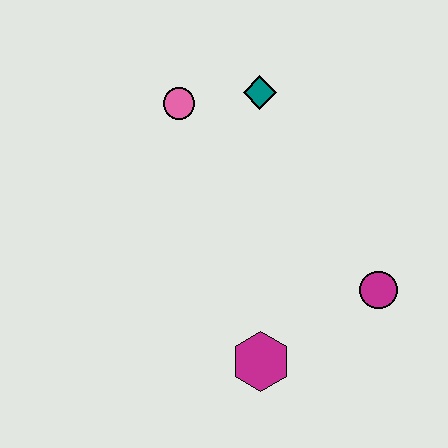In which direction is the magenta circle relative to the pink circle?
The magenta circle is to the right of the pink circle.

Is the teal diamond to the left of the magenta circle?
Yes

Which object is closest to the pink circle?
The teal diamond is closest to the pink circle.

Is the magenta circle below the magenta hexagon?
No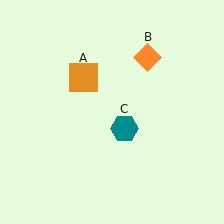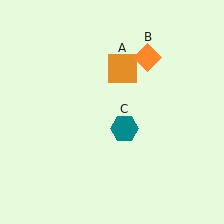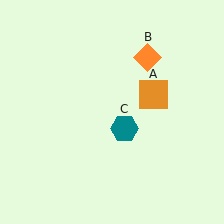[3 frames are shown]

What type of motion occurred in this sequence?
The orange square (object A) rotated clockwise around the center of the scene.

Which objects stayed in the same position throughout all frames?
Orange diamond (object B) and teal hexagon (object C) remained stationary.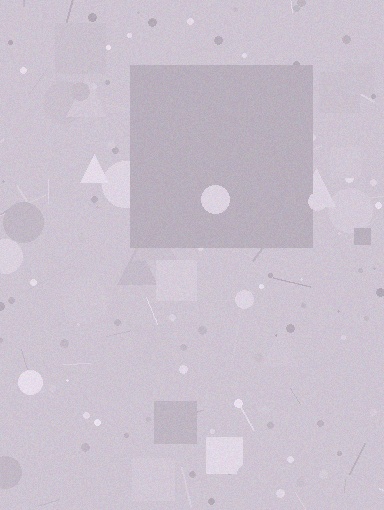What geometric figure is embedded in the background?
A square is embedded in the background.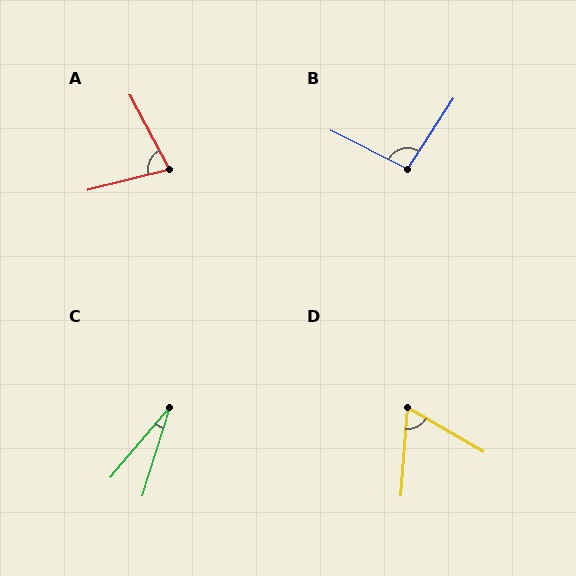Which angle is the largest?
B, at approximately 96 degrees.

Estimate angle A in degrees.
Approximately 77 degrees.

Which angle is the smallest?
C, at approximately 23 degrees.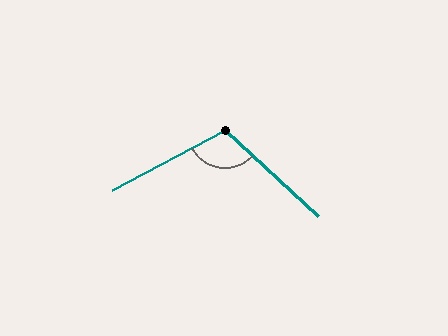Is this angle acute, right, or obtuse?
It is obtuse.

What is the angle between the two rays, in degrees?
Approximately 110 degrees.